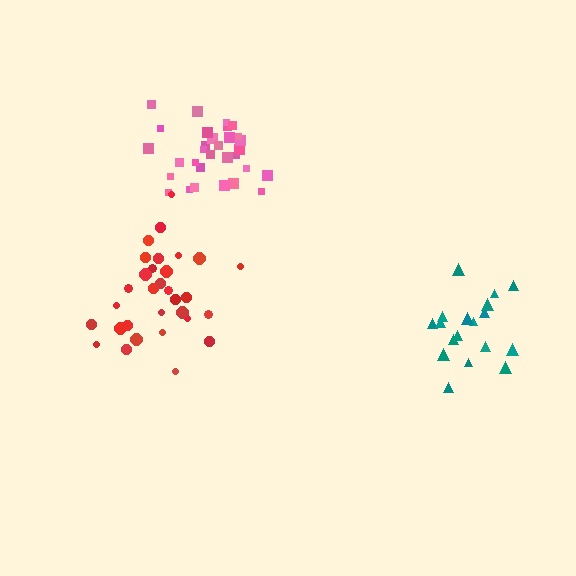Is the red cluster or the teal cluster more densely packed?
Red.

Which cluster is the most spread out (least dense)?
Teal.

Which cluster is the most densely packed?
Pink.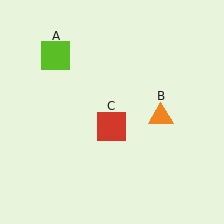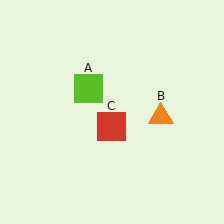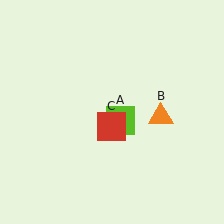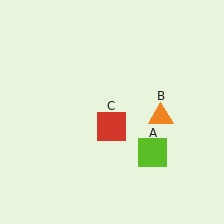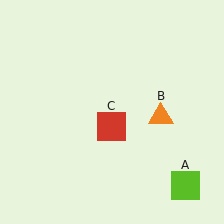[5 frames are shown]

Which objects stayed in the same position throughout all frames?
Orange triangle (object B) and red square (object C) remained stationary.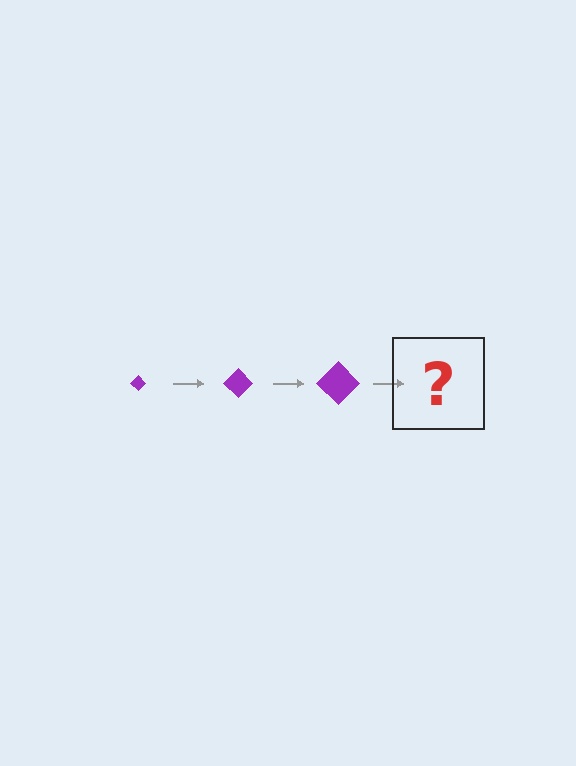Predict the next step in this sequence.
The next step is a purple diamond, larger than the previous one.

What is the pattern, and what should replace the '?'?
The pattern is that the diamond gets progressively larger each step. The '?' should be a purple diamond, larger than the previous one.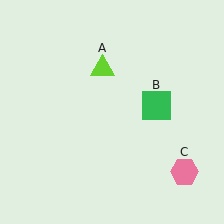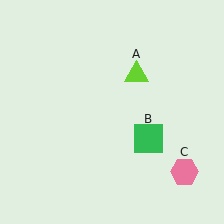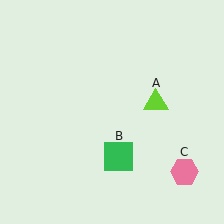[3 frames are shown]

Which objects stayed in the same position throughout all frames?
Pink hexagon (object C) remained stationary.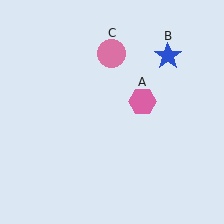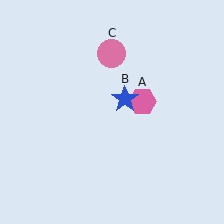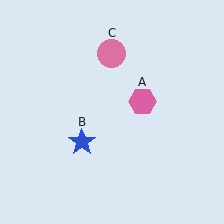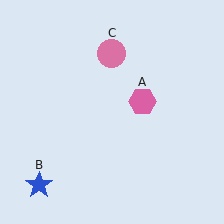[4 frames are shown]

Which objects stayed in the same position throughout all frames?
Pink hexagon (object A) and pink circle (object C) remained stationary.